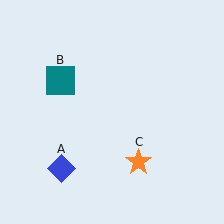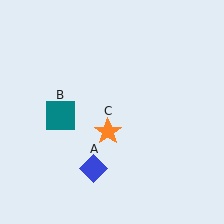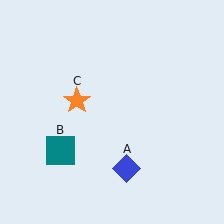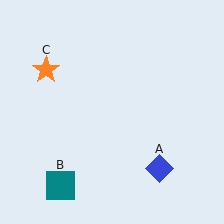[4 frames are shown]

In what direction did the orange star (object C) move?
The orange star (object C) moved up and to the left.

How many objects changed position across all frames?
3 objects changed position: blue diamond (object A), teal square (object B), orange star (object C).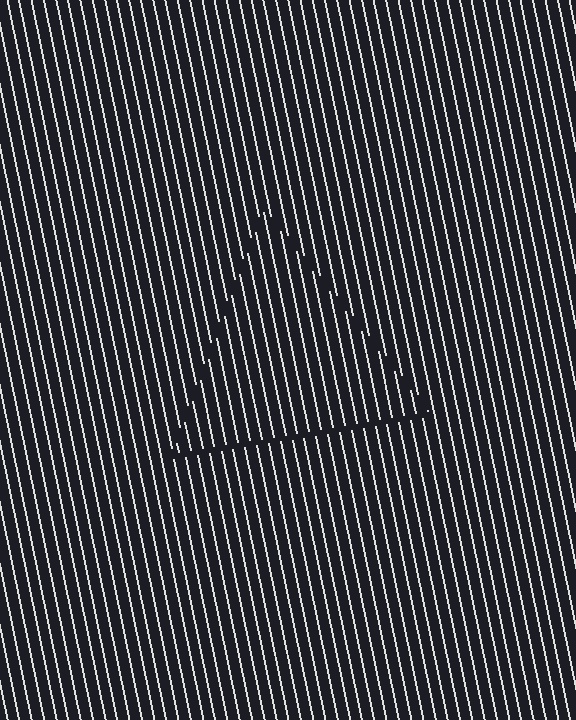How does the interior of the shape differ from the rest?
The interior of the shape contains the same grating, shifted by half a period — the contour is defined by the phase discontinuity where line-ends from the inner and outer gratings abut.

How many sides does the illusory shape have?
3 sides — the line-ends trace a triangle.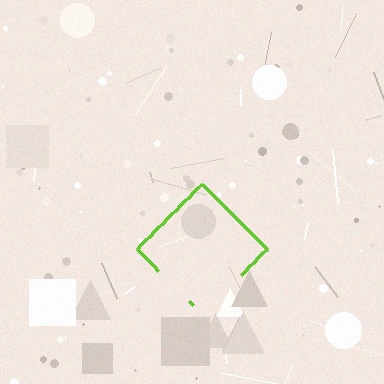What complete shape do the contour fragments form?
The contour fragments form a diamond.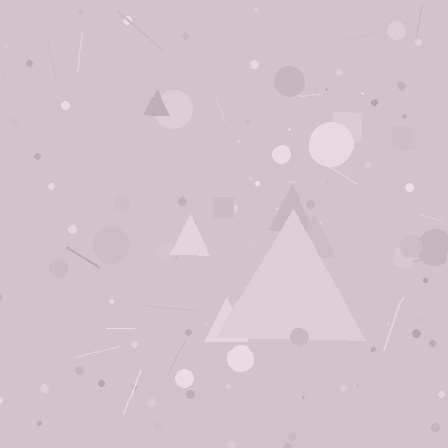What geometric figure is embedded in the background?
A triangle is embedded in the background.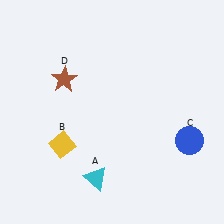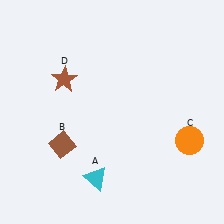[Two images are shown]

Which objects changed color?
B changed from yellow to brown. C changed from blue to orange.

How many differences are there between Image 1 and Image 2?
There are 2 differences between the two images.